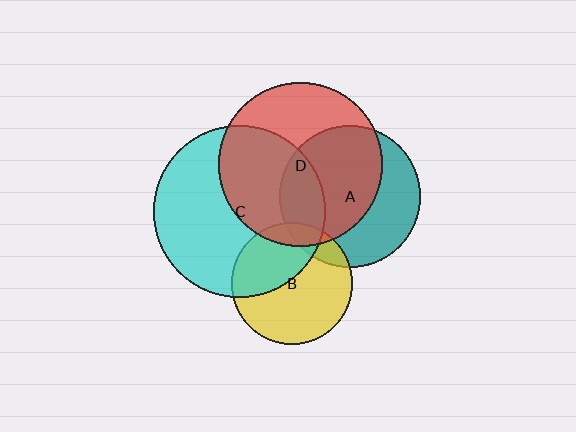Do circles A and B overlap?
Yes.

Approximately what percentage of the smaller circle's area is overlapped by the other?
Approximately 15%.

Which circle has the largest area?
Circle C (cyan).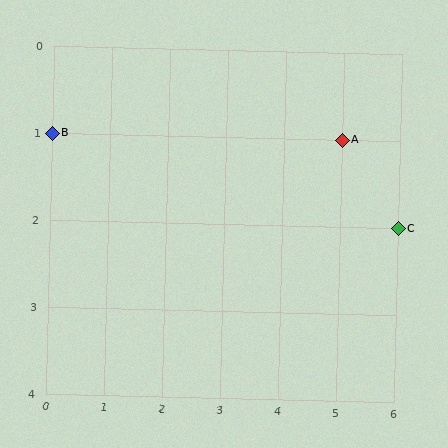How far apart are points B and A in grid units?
Points B and A are 5 columns apart.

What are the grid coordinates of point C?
Point C is at grid coordinates (6, 2).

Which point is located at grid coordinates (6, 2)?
Point C is at (6, 2).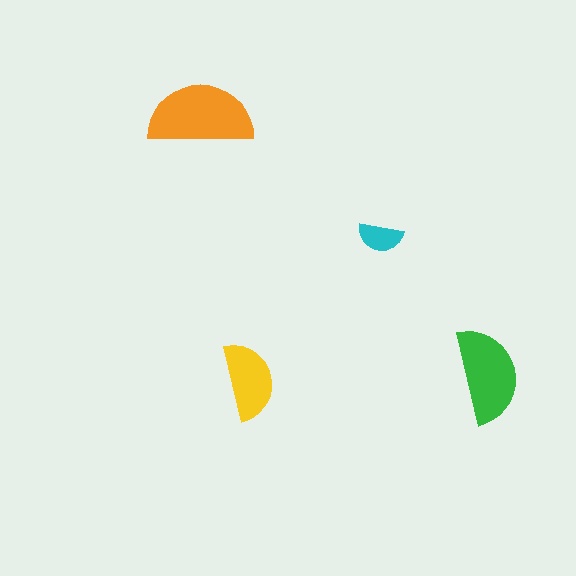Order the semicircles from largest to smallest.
the orange one, the green one, the yellow one, the cyan one.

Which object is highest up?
The orange semicircle is topmost.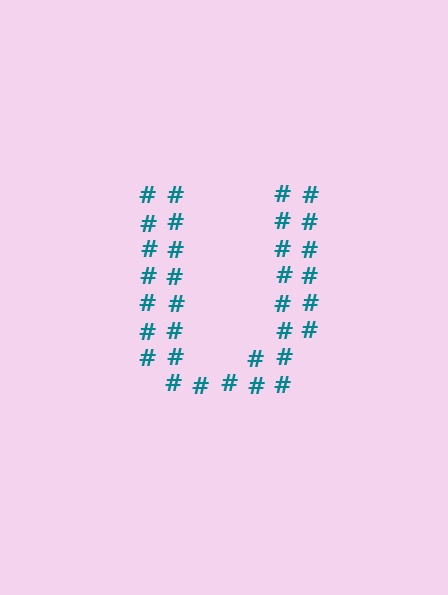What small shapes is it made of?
It is made of small hash symbols.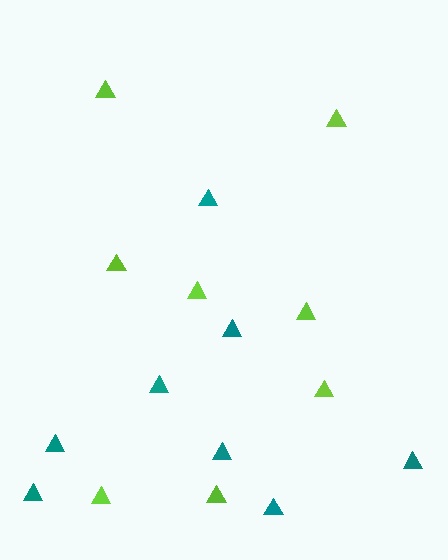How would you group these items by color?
There are 2 groups: one group of teal triangles (8) and one group of lime triangles (8).